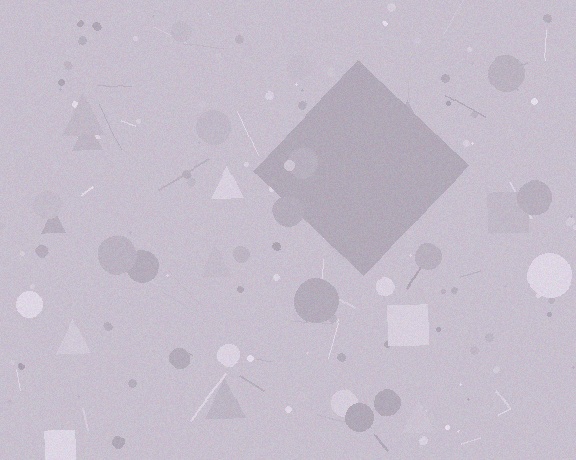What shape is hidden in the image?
A diamond is hidden in the image.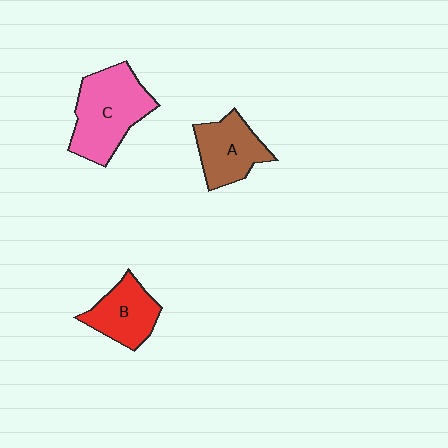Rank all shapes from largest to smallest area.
From largest to smallest: C (pink), A (brown), B (red).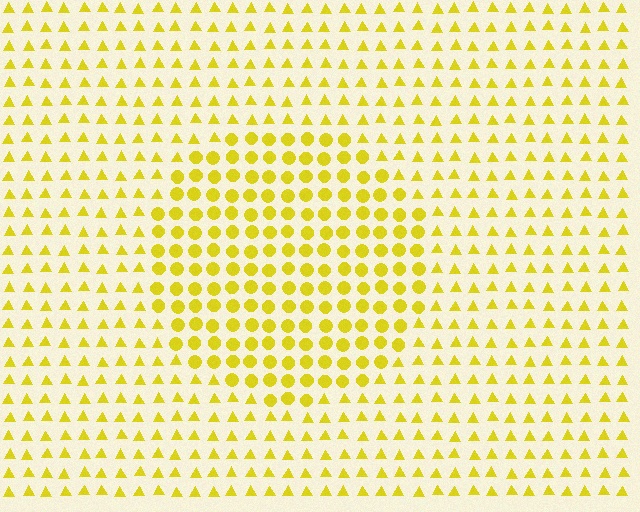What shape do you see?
I see a circle.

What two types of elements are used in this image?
The image uses circles inside the circle region and triangles outside it.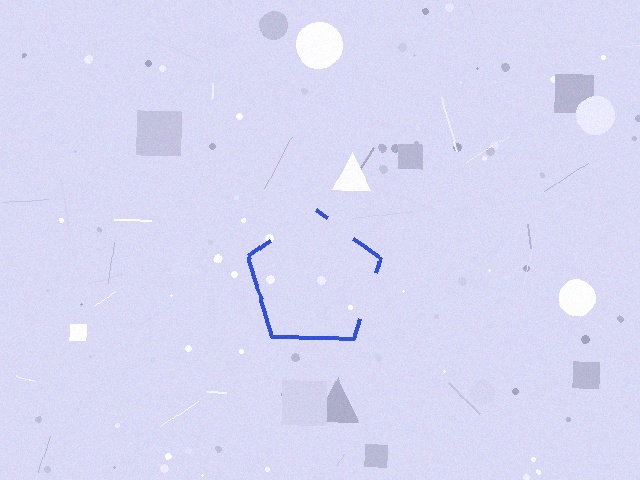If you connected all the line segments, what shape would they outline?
They would outline a pentagon.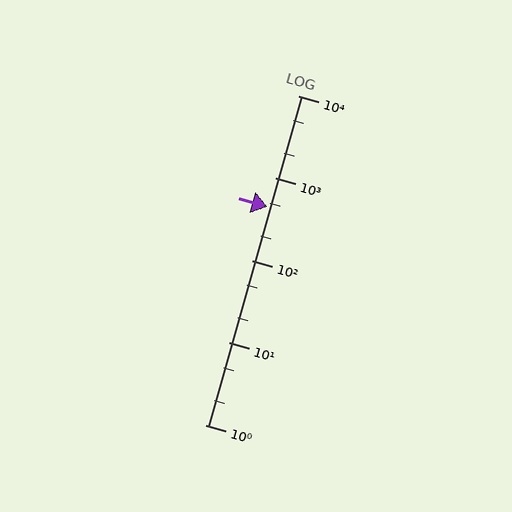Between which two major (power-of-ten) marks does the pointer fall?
The pointer is between 100 and 1000.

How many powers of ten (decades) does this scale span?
The scale spans 4 decades, from 1 to 10000.